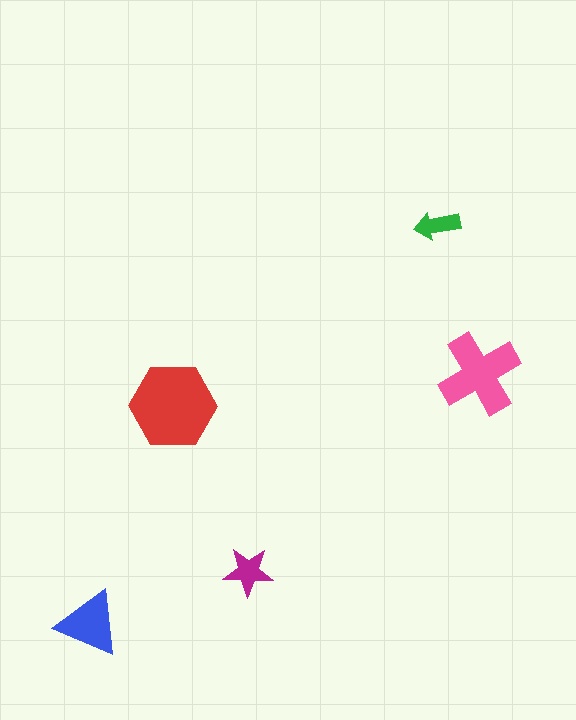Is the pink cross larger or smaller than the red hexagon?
Smaller.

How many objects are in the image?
There are 5 objects in the image.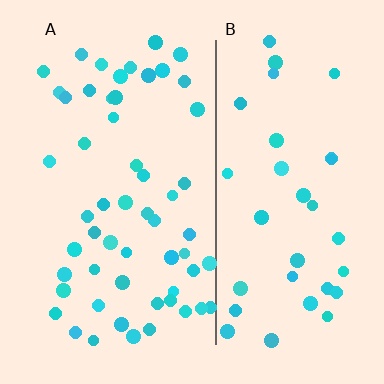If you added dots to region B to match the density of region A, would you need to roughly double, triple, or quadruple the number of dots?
Approximately double.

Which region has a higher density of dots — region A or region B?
A (the left).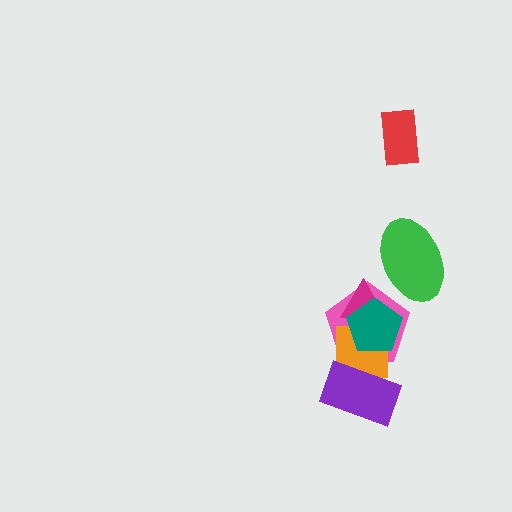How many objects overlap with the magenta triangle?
2 objects overlap with the magenta triangle.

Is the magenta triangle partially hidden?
Yes, it is partially covered by another shape.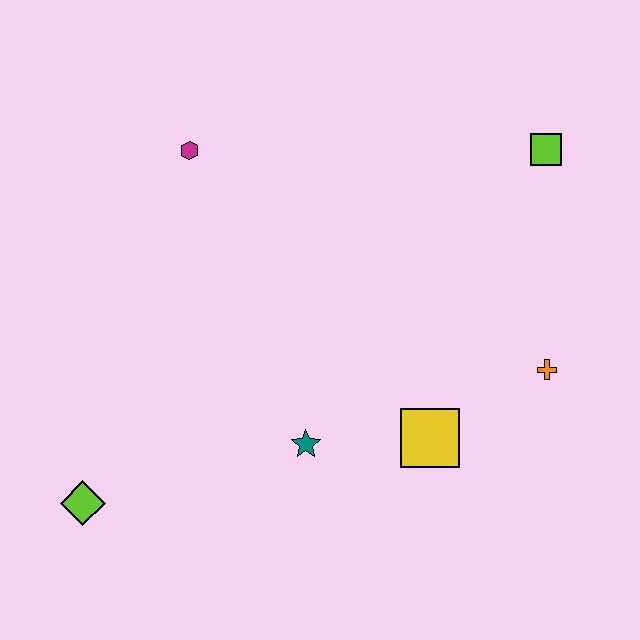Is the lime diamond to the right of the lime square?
No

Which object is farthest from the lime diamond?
The lime square is farthest from the lime diamond.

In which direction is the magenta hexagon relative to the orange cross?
The magenta hexagon is to the left of the orange cross.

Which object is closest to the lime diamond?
The teal star is closest to the lime diamond.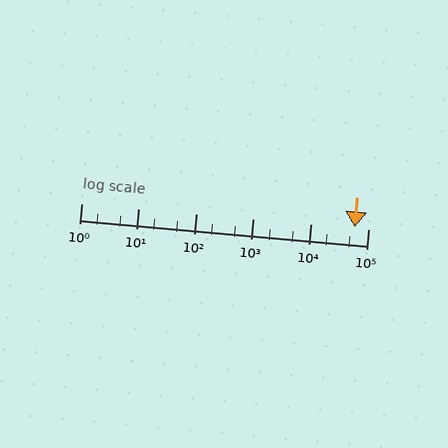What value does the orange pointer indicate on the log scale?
The pointer indicates approximately 58000.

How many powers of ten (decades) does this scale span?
The scale spans 5 decades, from 1 to 100000.